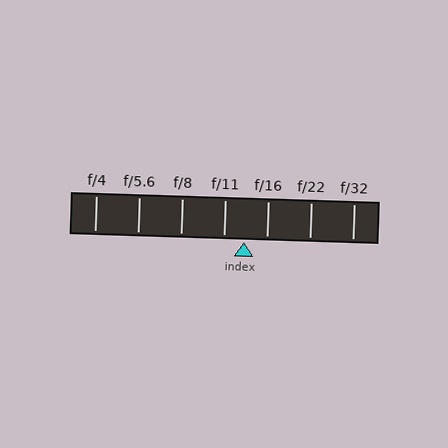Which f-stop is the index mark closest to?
The index mark is closest to f/11.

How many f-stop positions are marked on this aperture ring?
There are 7 f-stop positions marked.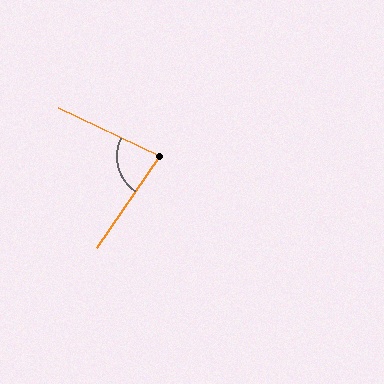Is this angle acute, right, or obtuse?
It is acute.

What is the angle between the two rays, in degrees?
Approximately 81 degrees.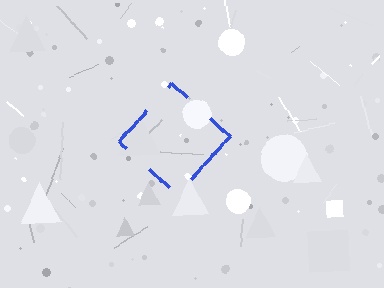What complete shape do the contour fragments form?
The contour fragments form a diamond.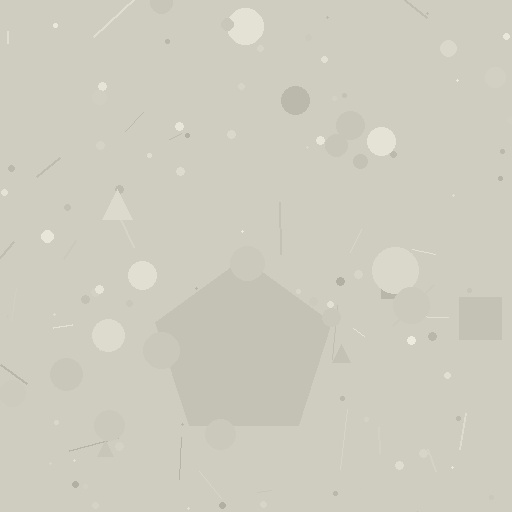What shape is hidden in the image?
A pentagon is hidden in the image.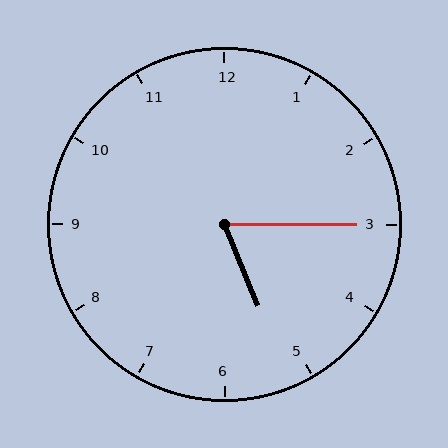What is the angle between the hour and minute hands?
Approximately 68 degrees.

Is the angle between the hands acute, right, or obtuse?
It is acute.